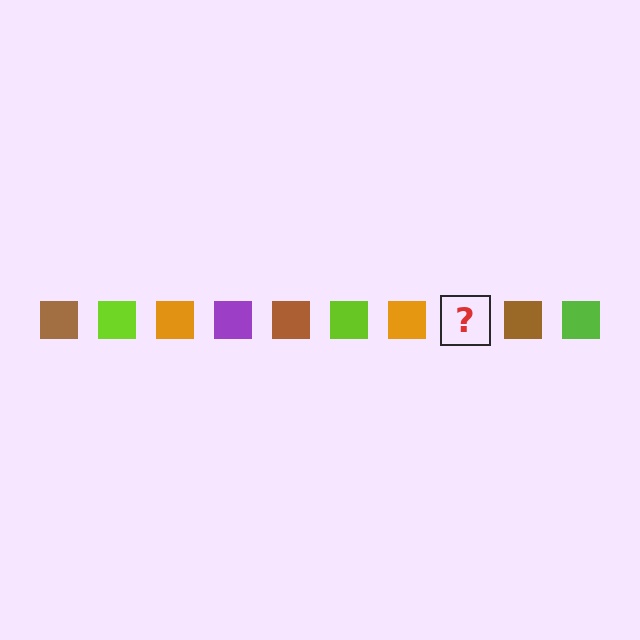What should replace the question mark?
The question mark should be replaced with a purple square.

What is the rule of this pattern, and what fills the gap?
The rule is that the pattern cycles through brown, lime, orange, purple squares. The gap should be filled with a purple square.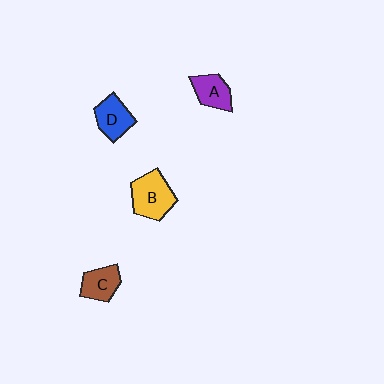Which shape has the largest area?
Shape B (yellow).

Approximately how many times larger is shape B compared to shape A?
Approximately 1.5 times.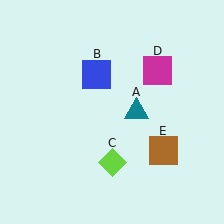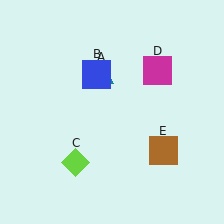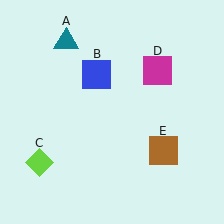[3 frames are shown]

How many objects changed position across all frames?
2 objects changed position: teal triangle (object A), lime diamond (object C).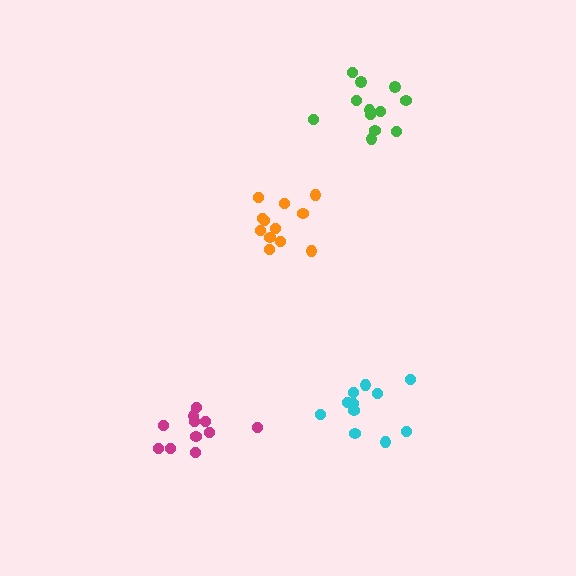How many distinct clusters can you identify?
There are 4 distinct clusters.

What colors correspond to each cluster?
The clusters are colored: cyan, magenta, orange, green.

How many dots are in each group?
Group 1: 11 dots, Group 2: 11 dots, Group 3: 12 dots, Group 4: 12 dots (46 total).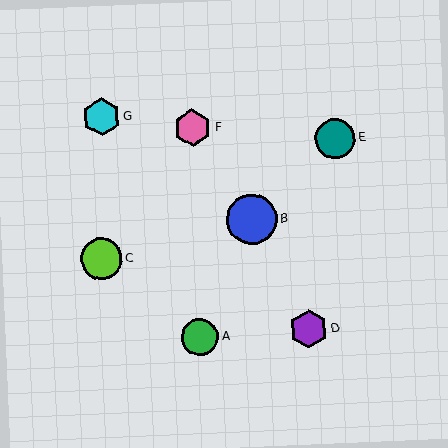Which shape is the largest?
The blue circle (labeled B) is the largest.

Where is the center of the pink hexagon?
The center of the pink hexagon is at (193, 128).